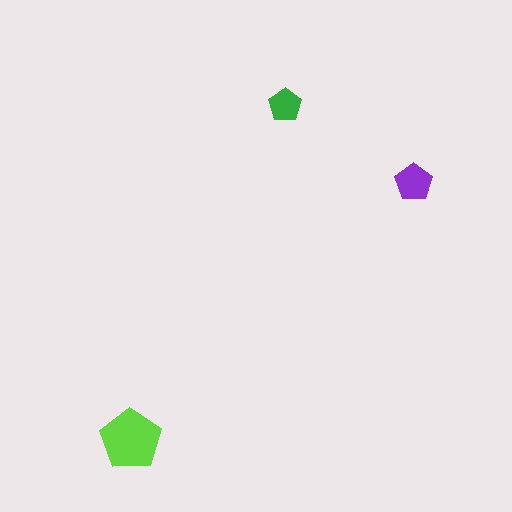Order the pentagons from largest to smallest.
the lime one, the purple one, the green one.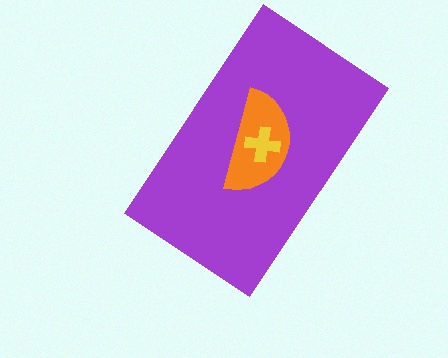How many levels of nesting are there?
3.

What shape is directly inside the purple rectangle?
The orange semicircle.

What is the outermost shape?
The purple rectangle.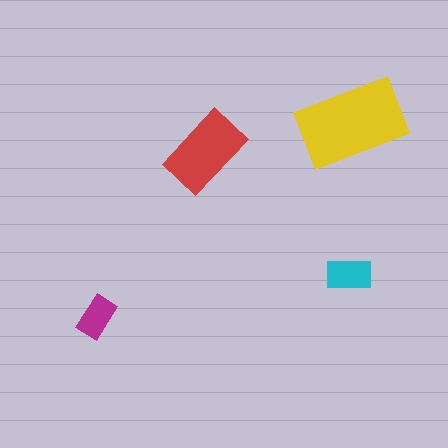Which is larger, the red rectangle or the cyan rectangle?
The red one.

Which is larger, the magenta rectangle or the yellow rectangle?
The yellow one.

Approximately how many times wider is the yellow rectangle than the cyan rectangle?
About 2.5 times wider.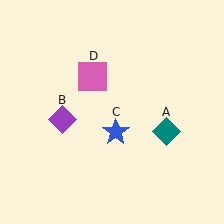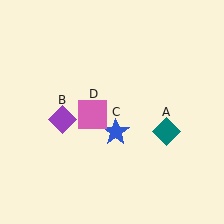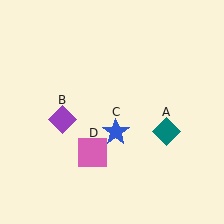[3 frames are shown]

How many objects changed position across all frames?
1 object changed position: pink square (object D).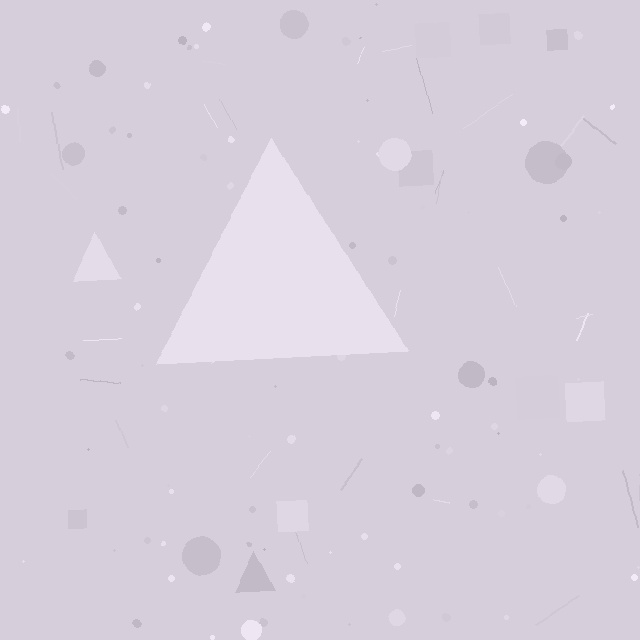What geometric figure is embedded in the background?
A triangle is embedded in the background.